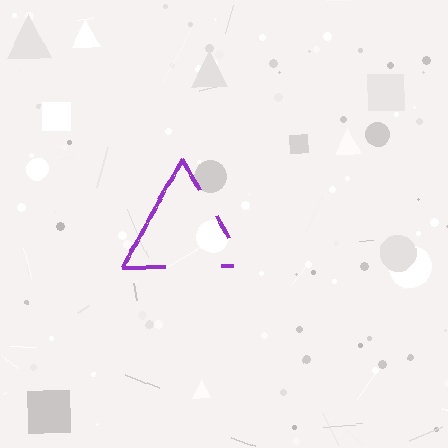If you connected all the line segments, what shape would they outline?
They would outline a triangle.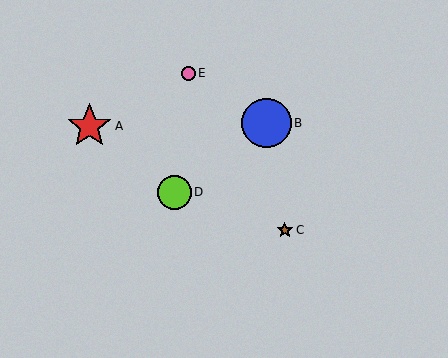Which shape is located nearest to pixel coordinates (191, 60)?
The pink circle (labeled E) at (188, 73) is nearest to that location.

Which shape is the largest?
The blue circle (labeled B) is the largest.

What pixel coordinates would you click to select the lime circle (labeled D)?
Click at (174, 192) to select the lime circle D.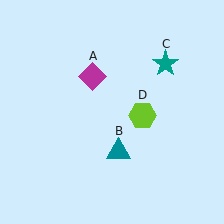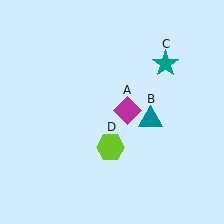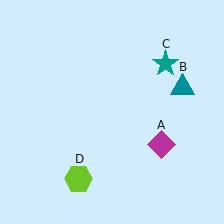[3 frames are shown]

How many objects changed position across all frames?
3 objects changed position: magenta diamond (object A), teal triangle (object B), lime hexagon (object D).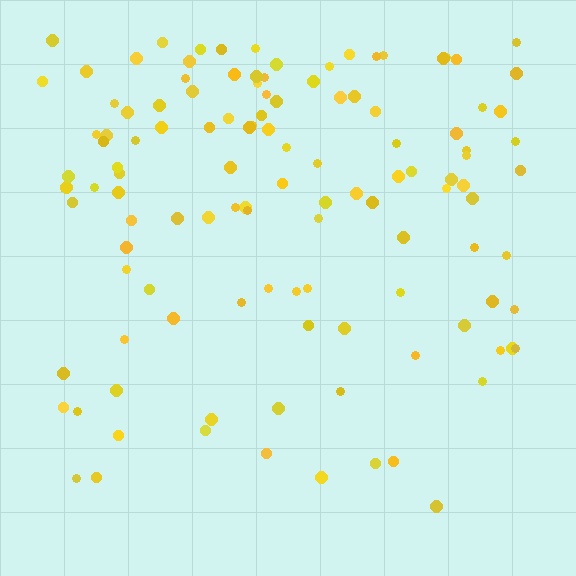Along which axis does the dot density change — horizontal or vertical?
Vertical.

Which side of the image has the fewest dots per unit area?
The bottom.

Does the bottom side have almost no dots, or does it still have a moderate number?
Still a moderate number, just noticeably fewer than the top.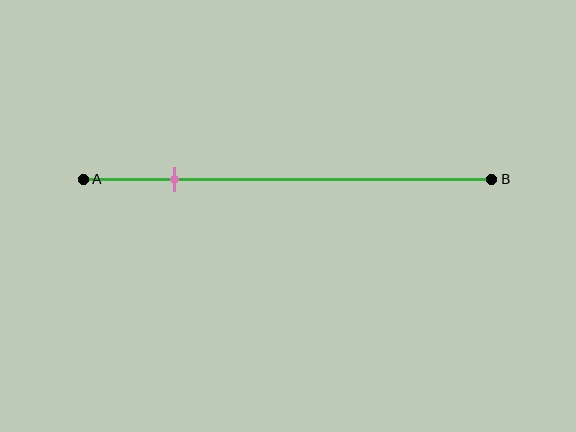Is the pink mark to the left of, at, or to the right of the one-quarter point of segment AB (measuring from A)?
The pink mark is approximately at the one-quarter point of segment AB.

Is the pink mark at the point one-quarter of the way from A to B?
Yes, the mark is approximately at the one-quarter point.